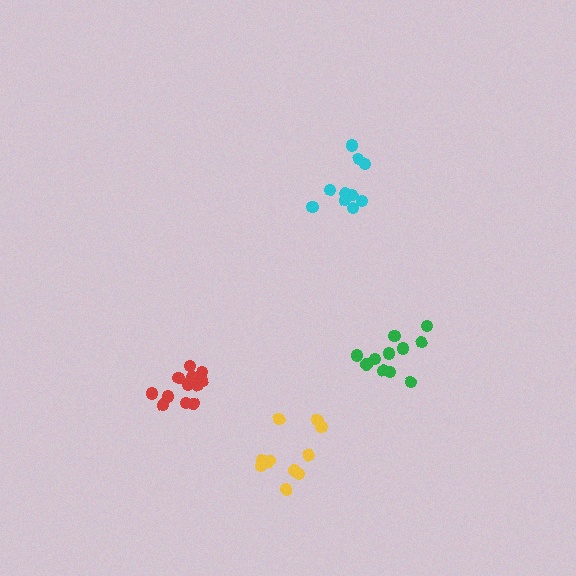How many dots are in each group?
Group 1: 11 dots, Group 2: 11 dots, Group 3: 10 dots, Group 4: 12 dots (44 total).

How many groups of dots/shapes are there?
There are 4 groups.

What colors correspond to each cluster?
The clusters are colored: green, cyan, yellow, red.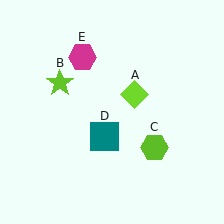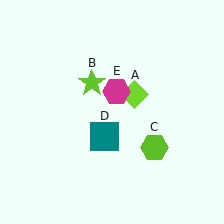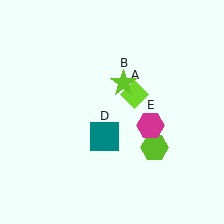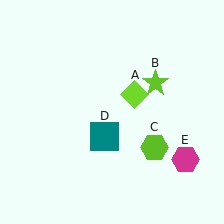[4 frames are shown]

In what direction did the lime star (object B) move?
The lime star (object B) moved right.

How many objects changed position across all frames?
2 objects changed position: lime star (object B), magenta hexagon (object E).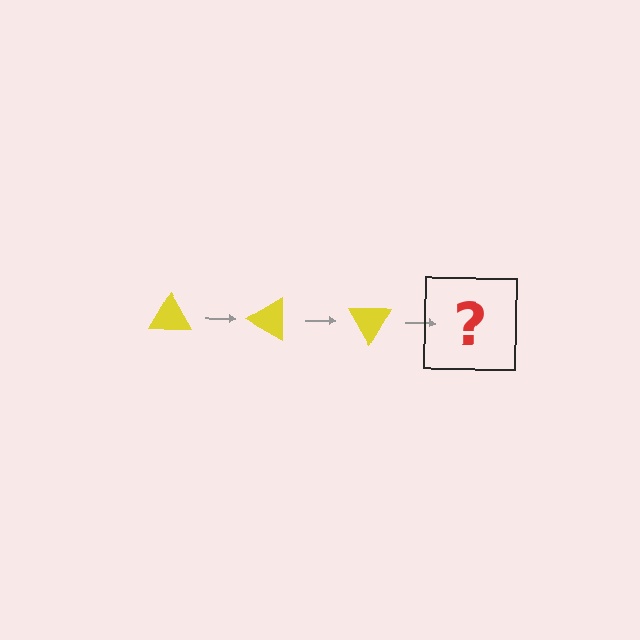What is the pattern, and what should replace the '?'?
The pattern is that the triangle rotates 30 degrees each step. The '?' should be a yellow triangle rotated 90 degrees.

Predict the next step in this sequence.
The next step is a yellow triangle rotated 90 degrees.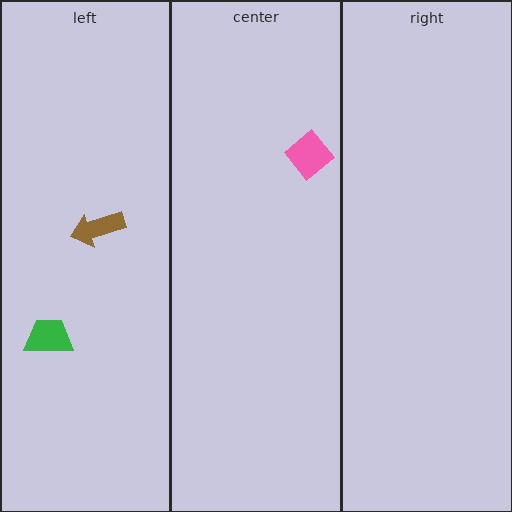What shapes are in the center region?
The pink diamond.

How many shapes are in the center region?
1.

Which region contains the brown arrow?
The left region.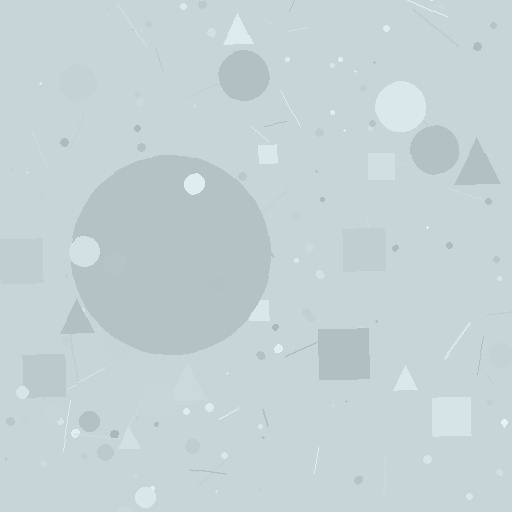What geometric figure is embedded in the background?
A circle is embedded in the background.